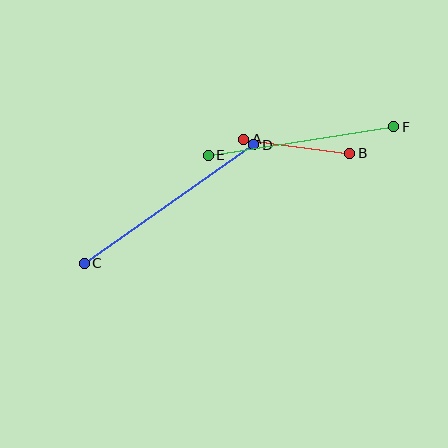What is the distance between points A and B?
The distance is approximately 107 pixels.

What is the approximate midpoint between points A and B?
The midpoint is at approximately (297, 146) pixels.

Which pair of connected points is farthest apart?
Points C and D are farthest apart.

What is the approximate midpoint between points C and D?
The midpoint is at approximately (169, 204) pixels.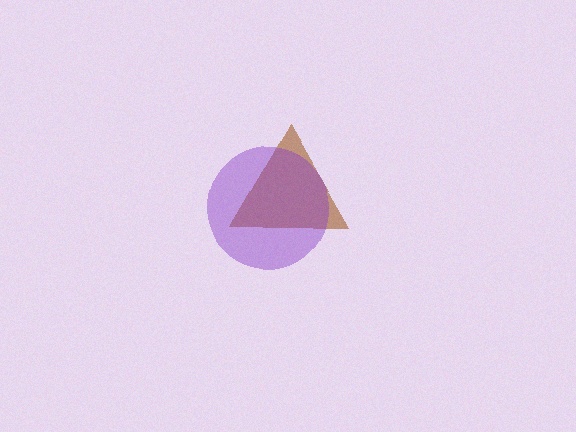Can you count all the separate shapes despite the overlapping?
Yes, there are 2 separate shapes.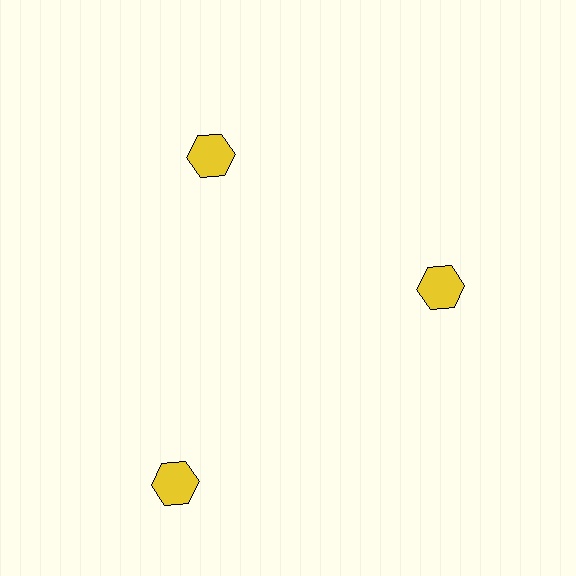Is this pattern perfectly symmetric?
No. The 3 yellow hexagons are arranged in a ring, but one element near the 7 o'clock position is pushed outward from the center, breaking the 3-fold rotational symmetry.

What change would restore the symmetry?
The symmetry would be restored by moving it inward, back onto the ring so that all 3 hexagons sit at equal angles and equal distance from the center.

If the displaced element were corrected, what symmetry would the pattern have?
It would have 3-fold rotational symmetry — the pattern would map onto itself every 120 degrees.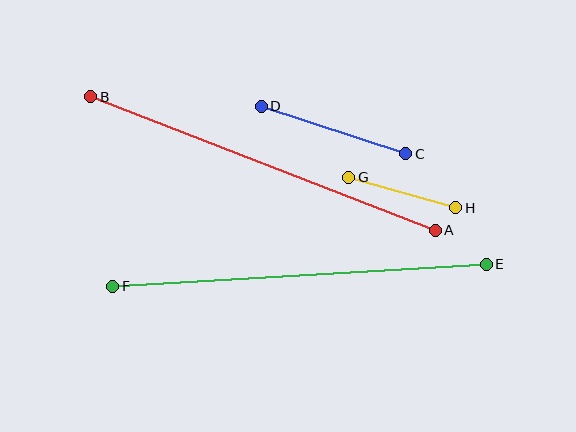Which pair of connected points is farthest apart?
Points E and F are farthest apart.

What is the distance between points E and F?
The distance is approximately 374 pixels.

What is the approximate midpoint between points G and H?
The midpoint is at approximately (402, 193) pixels.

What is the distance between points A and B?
The distance is approximately 369 pixels.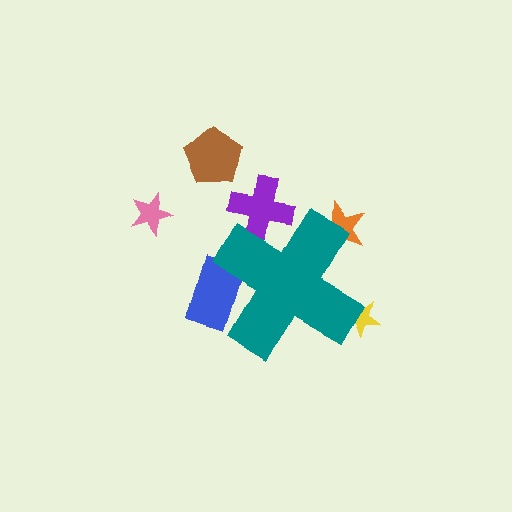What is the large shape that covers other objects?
A teal cross.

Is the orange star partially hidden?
Yes, the orange star is partially hidden behind the teal cross.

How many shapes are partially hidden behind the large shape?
4 shapes are partially hidden.